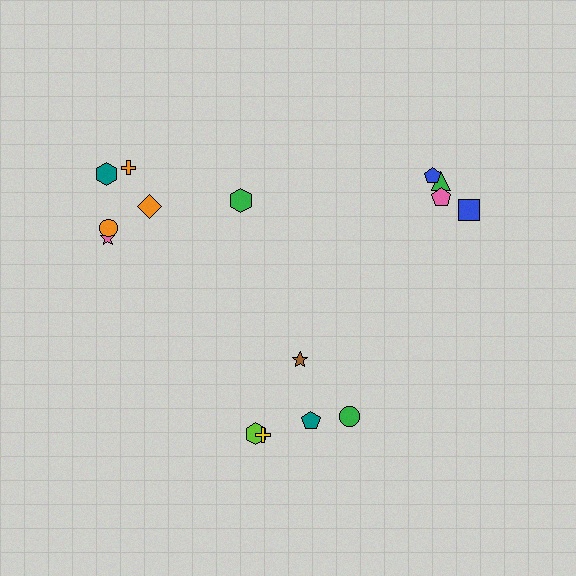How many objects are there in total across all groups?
There are 15 objects.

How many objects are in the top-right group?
There are 4 objects.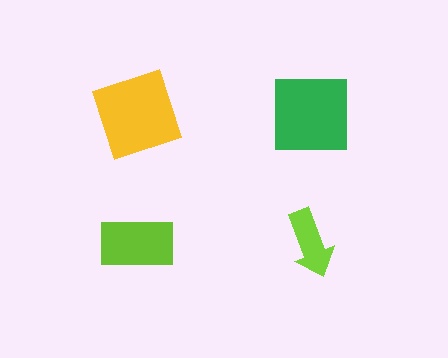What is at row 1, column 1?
A yellow square.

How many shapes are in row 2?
2 shapes.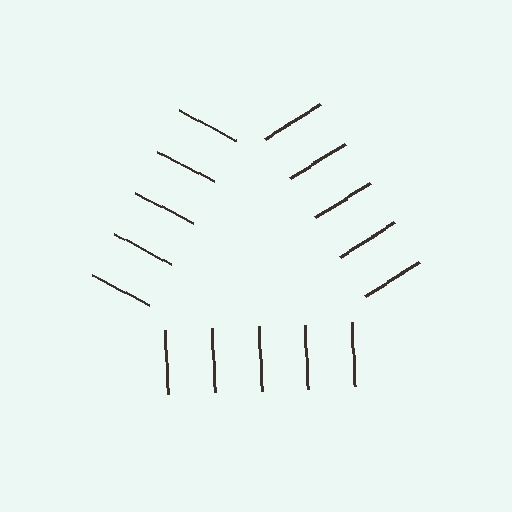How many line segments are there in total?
15 — 5 along each of the 3 edges.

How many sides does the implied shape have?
3 sides — the line-ends trace a triangle.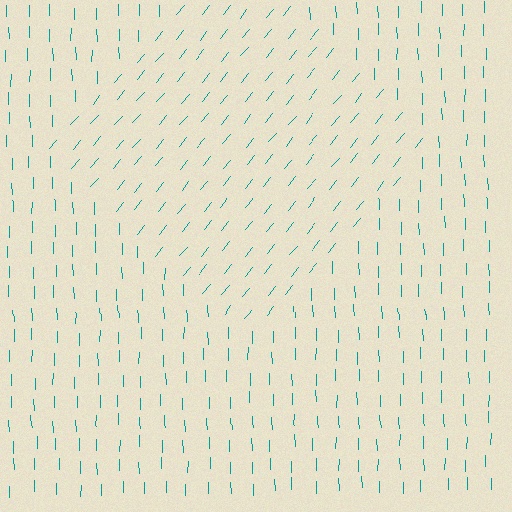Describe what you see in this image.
The image is filled with small teal line segments. A diamond region in the image has lines oriented differently from the surrounding lines, creating a visible texture boundary.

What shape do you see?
I see a diamond.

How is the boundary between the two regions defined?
The boundary is defined purely by a change in line orientation (approximately 40 degrees difference). All lines are the same color and thickness.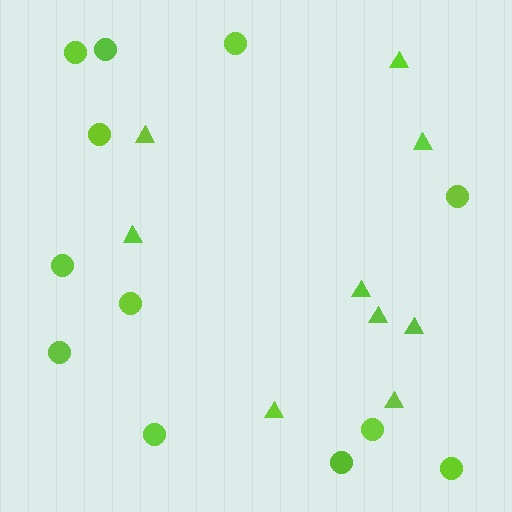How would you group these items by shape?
There are 2 groups: one group of triangles (9) and one group of circles (12).